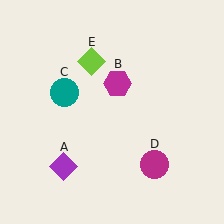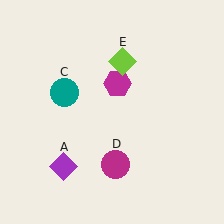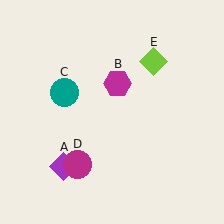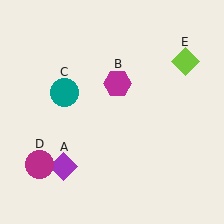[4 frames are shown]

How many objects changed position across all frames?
2 objects changed position: magenta circle (object D), lime diamond (object E).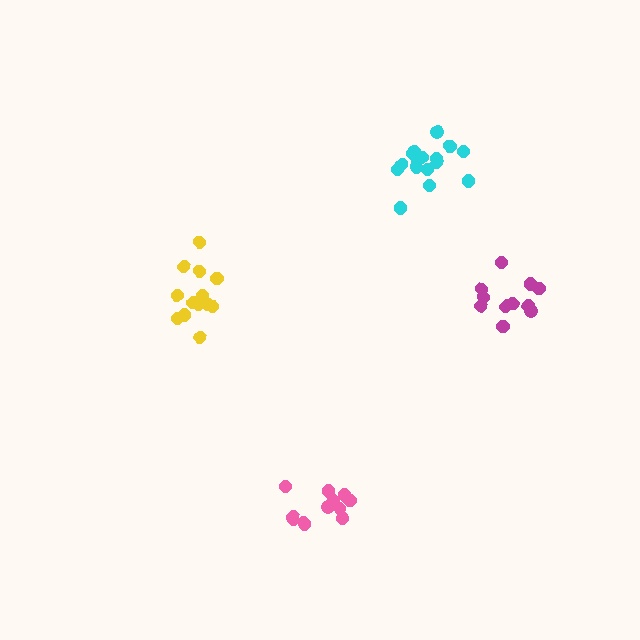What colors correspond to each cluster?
The clusters are colored: pink, magenta, yellow, cyan.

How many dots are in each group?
Group 1: 12 dots, Group 2: 12 dots, Group 3: 13 dots, Group 4: 16 dots (53 total).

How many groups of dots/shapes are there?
There are 4 groups.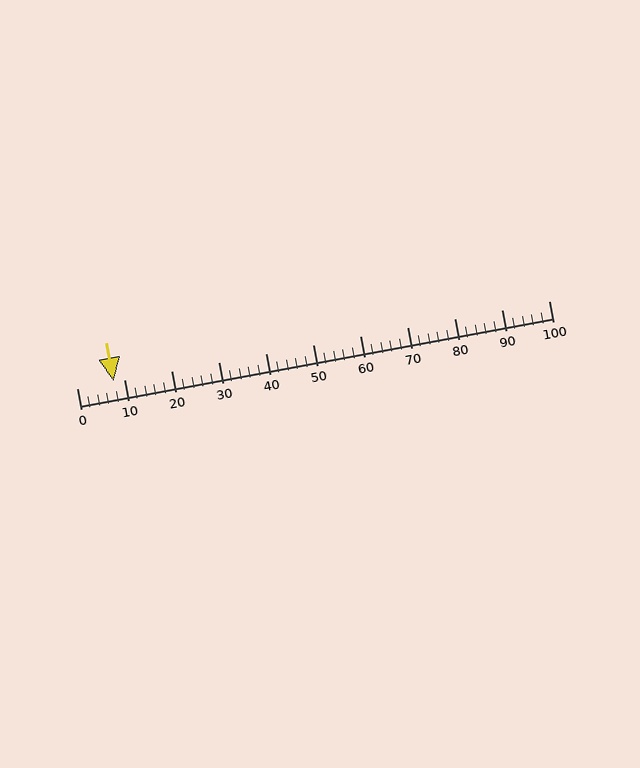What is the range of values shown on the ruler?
The ruler shows values from 0 to 100.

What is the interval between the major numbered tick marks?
The major tick marks are spaced 10 units apart.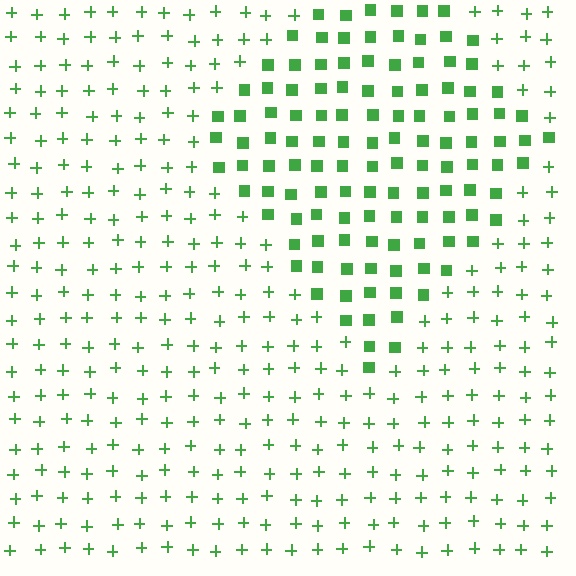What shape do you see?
I see a diamond.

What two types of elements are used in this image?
The image uses squares inside the diamond region and plus signs outside it.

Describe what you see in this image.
The image is filled with small green elements arranged in a uniform grid. A diamond-shaped region contains squares, while the surrounding area contains plus signs. The boundary is defined purely by the change in element shape.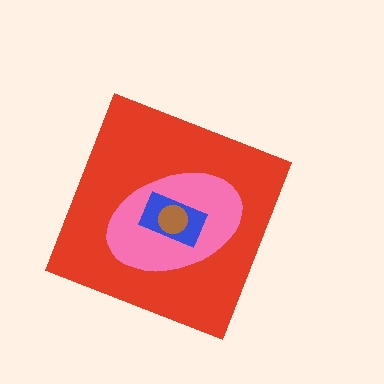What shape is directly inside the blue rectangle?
The brown circle.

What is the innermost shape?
The brown circle.